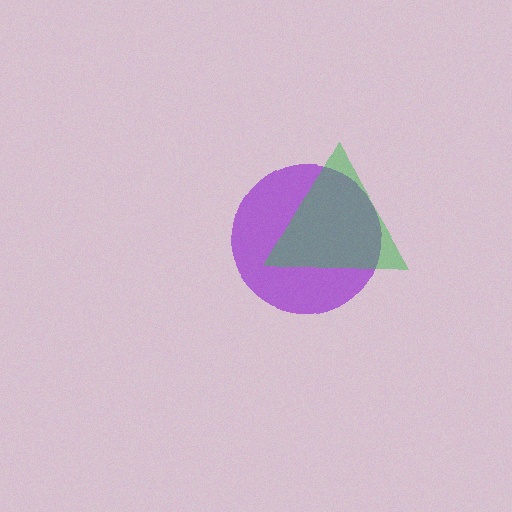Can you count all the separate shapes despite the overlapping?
Yes, there are 2 separate shapes.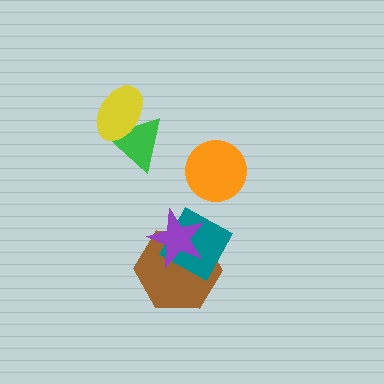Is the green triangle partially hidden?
Yes, it is partially covered by another shape.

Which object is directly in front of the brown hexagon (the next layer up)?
The teal square is directly in front of the brown hexagon.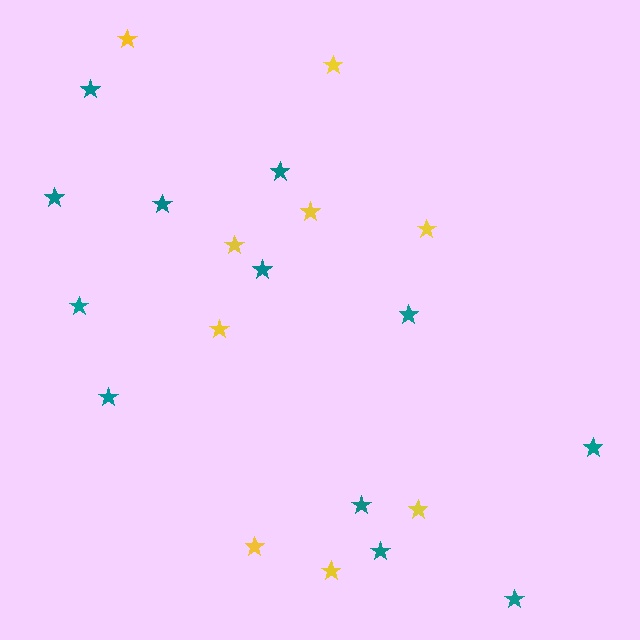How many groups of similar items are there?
There are 2 groups: one group of teal stars (12) and one group of yellow stars (9).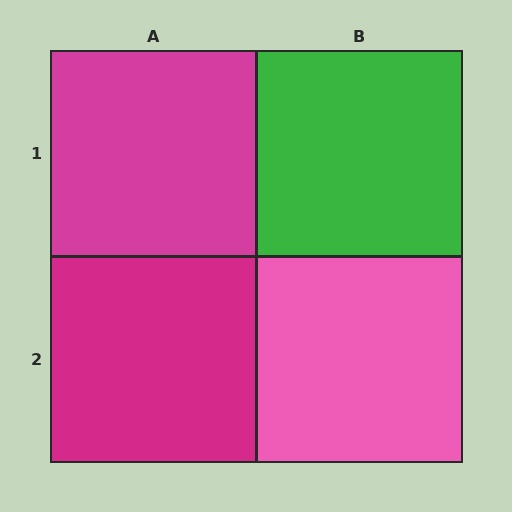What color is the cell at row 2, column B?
Pink.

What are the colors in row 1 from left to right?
Magenta, green.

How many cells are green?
1 cell is green.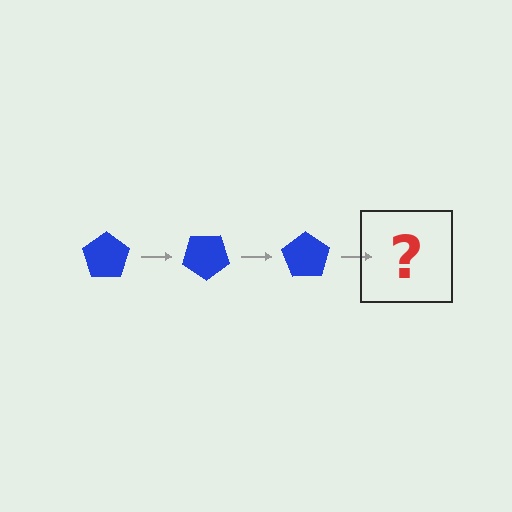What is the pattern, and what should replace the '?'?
The pattern is that the pentagon rotates 35 degrees each step. The '?' should be a blue pentagon rotated 105 degrees.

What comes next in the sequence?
The next element should be a blue pentagon rotated 105 degrees.